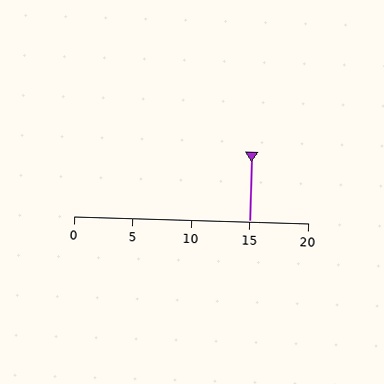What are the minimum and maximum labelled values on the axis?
The axis runs from 0 to 20.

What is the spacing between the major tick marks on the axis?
The major ticks are spaced 5 apart.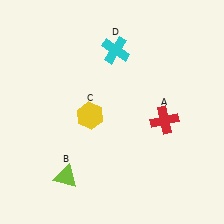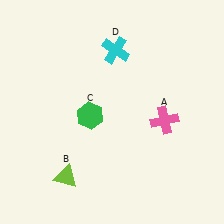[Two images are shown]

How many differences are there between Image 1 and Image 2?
There are 2 differences between the two images.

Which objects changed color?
A changed from red to pink. C changed from yellow to green.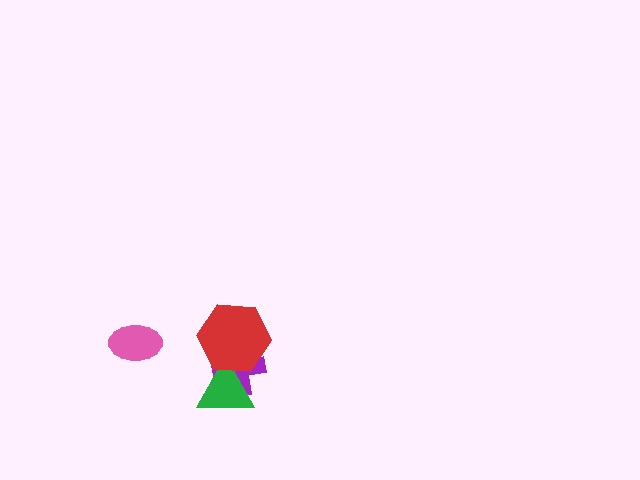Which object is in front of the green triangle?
The red hexagon is in front of the green triangle.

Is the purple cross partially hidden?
Yes, it is partially covered by another shape.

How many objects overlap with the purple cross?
2 objects overlap with the purple cross.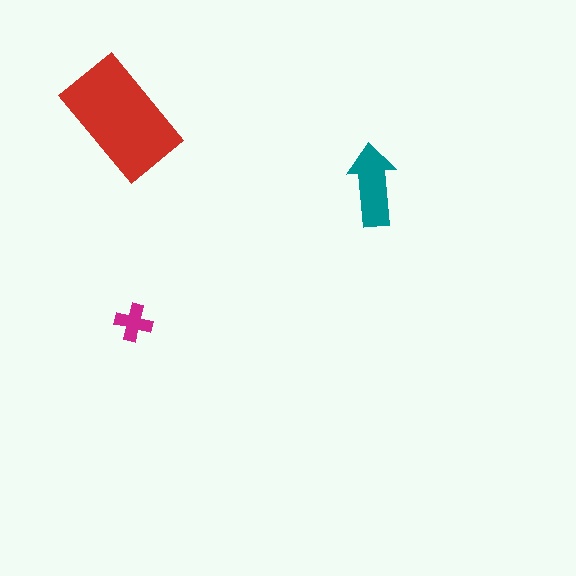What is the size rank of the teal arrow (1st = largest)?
2nd.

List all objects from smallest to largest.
The magenta cross, the teal arrow, the red rectangle.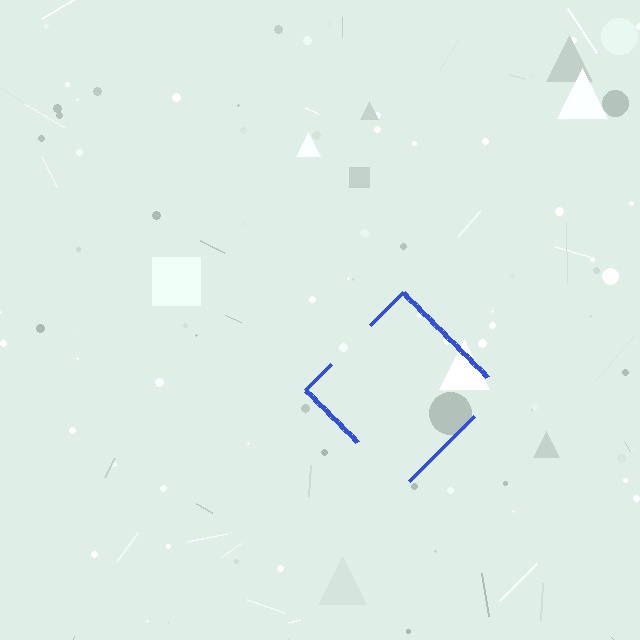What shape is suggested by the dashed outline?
The dashed outline suggests a diamond.